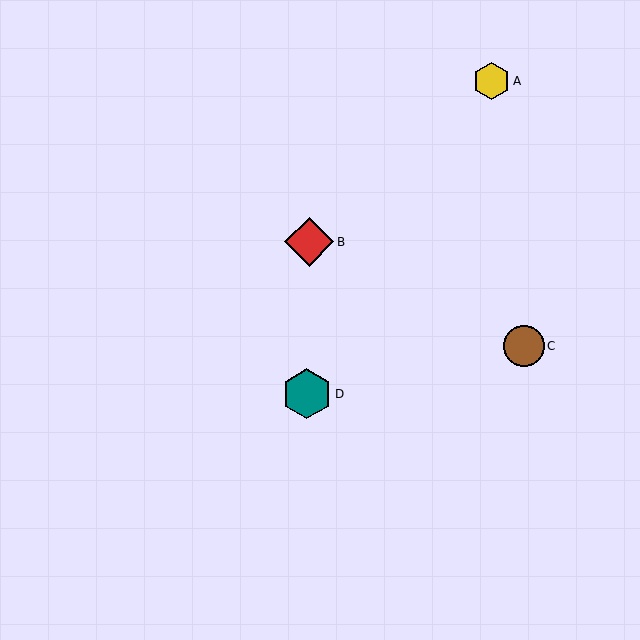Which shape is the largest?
The teal hexagon (labeled D) is the largest.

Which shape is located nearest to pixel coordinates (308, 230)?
The red diamond (labeled B) at (309, 242) is nearest to that location.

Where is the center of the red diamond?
The center of the red diamond is at (309, 242).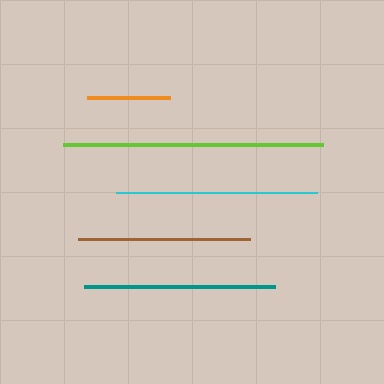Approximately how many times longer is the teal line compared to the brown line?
The teal line is approximately 1.1 times the length of the brown line.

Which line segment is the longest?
The lime line is the longest at approximately 260 pixels.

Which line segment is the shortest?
The orange line is the shortest at approximately 83 pixels.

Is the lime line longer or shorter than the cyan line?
The lime line is longer than the cyan line.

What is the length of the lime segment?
The lime segment is approximately 260 pixels long.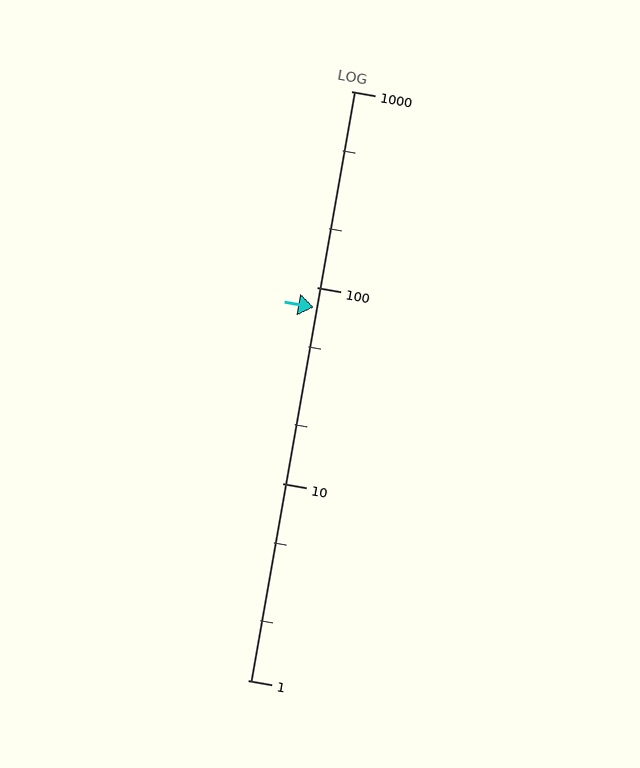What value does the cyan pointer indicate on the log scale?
The pointer indicates approximately 79.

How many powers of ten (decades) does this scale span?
The scale spans 3 decades, from 1 to 1000.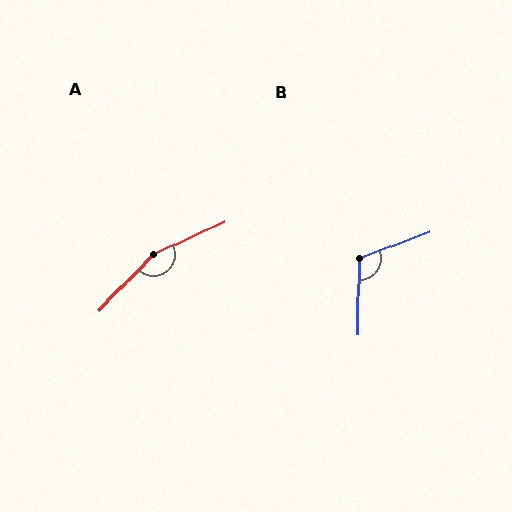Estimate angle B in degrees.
Approximately 111 degrees.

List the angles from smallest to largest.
B (111°), A (159°).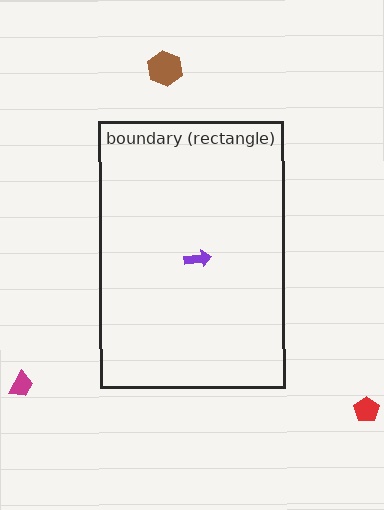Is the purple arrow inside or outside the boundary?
Inside.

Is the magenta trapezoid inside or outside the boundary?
Outside.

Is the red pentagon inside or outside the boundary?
Outside.